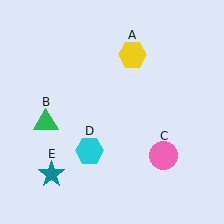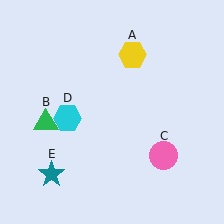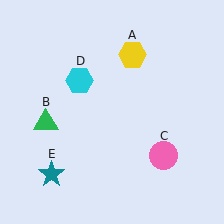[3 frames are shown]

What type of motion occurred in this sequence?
The cyan hexagon (object D) rotated clockwise around the center of the scene.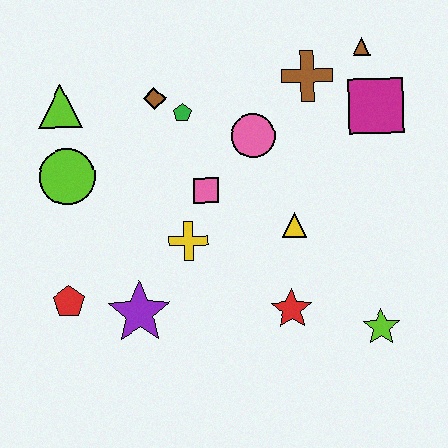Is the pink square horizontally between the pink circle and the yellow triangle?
No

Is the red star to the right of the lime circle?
Yes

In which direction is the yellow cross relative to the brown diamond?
The yellow cross is below the brown diamond.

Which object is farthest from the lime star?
The lime triangle is farthest from the lime star.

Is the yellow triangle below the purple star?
No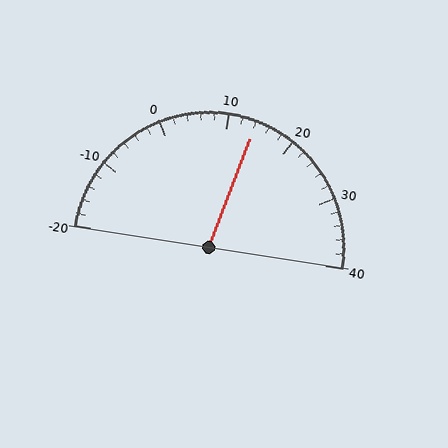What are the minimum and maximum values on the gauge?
The gauge ranges from -20 to 40.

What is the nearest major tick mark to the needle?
The nearest major tick mark is 10.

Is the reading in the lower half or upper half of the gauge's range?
The reading is in the upper half of the range (-20 to 40).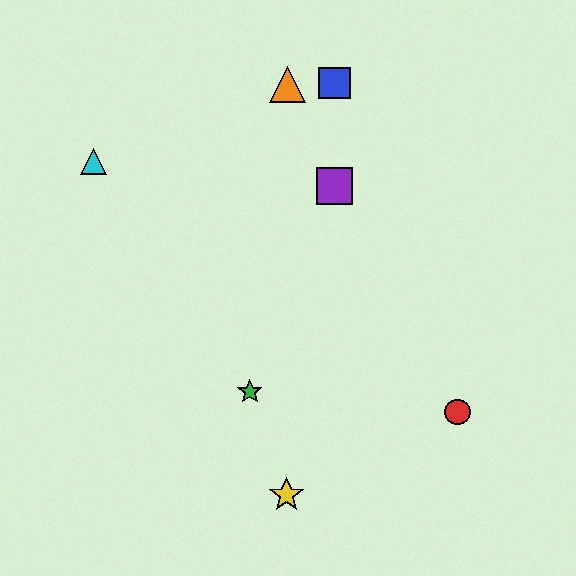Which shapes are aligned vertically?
The blue square, the purple square are aligned vertically.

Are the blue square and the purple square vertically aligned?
Yes, both are at x≈334.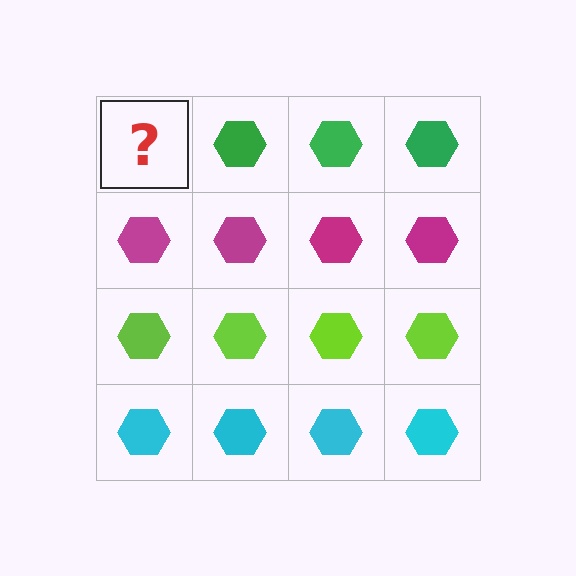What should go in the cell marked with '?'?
The missing cell should contain a green hexagon.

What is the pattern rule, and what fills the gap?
The rule is that each row has a consistent color. The gap should be filled with a green hexagon.